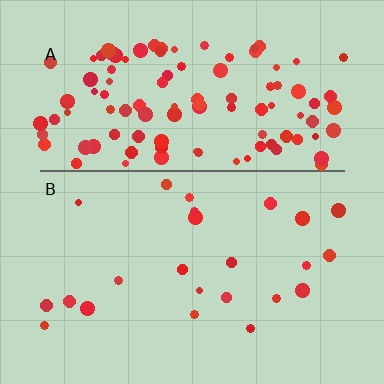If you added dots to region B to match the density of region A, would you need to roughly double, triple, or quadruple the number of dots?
Approximately quadruple.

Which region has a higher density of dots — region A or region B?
A (the top).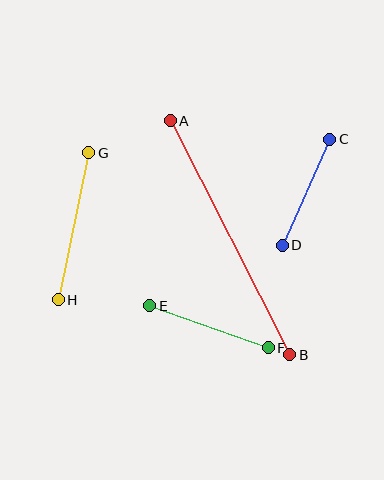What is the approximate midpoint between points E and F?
The midpoint is at approximately (209, 327) pixels.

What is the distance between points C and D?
The distance is approximately 116 pixels.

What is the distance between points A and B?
The distance is approximately 262 pixels.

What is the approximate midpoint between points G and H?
The midpoint is at approximately (73, 226) pixels.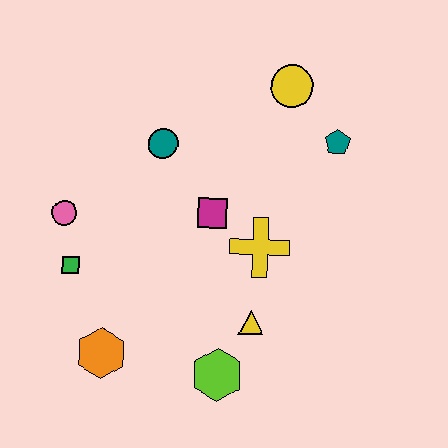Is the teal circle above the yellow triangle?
Yes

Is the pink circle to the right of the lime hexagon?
No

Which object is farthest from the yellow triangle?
The yellow circle is farthest from the yellow triangle.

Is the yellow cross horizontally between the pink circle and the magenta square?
No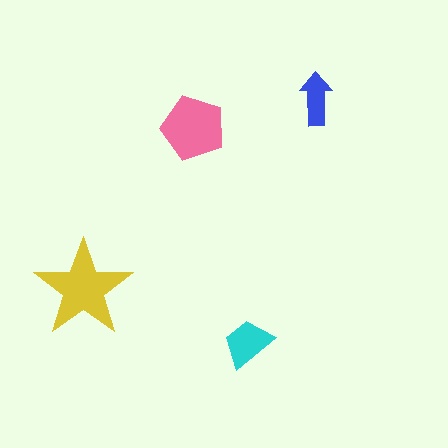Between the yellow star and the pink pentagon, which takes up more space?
The yellow star.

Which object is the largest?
The yellow star.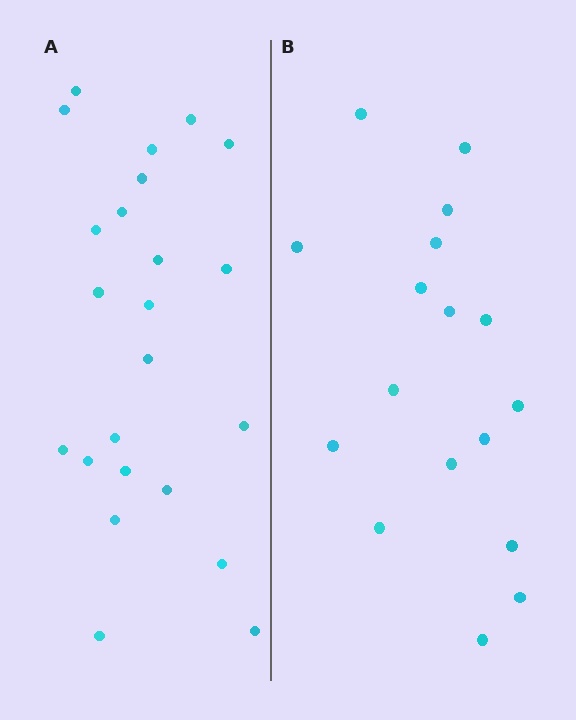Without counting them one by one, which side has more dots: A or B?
Region A (the left region) has more dots.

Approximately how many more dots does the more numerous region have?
Region A has about 6 more dots than region B.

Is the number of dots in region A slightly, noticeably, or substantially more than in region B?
Region A has noticeably more, but not dramatically so. The ratio is roughly 1.4 to 1.